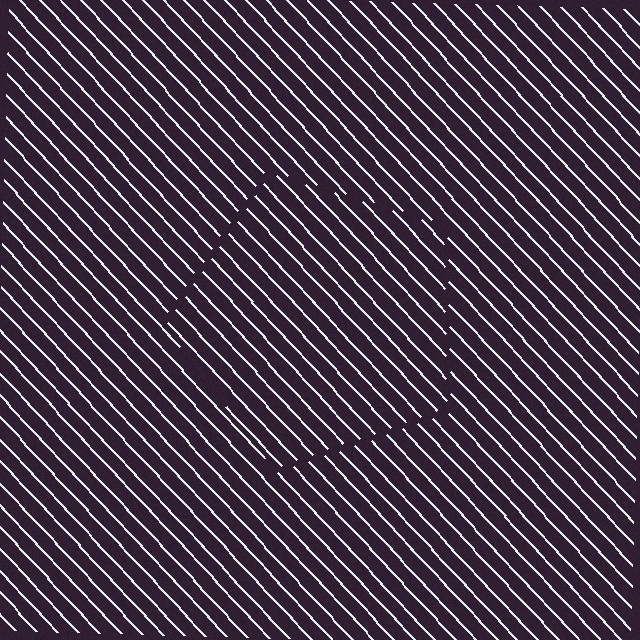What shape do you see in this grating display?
An illusory pentagon. The interior of the shape contains the same grating, shifted by half a period — the contour is defined by the phase discontinuity where line-ends from the inner and outer gratings abut.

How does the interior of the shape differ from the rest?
The interior of the shape contains the same grating, shifted by half a period — the contour is defined by the phase discontinuity where line-ends from the inner and outer gratings abut.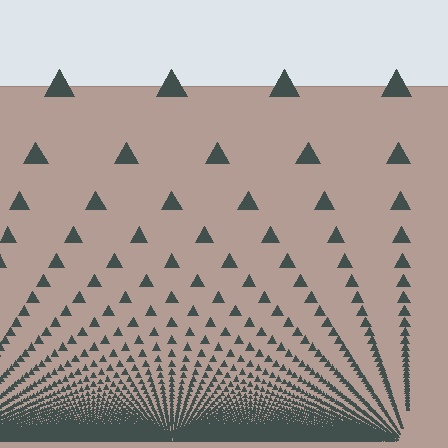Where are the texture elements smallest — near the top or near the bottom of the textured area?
Near the bottom.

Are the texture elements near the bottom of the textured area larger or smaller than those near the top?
Smaller. The gradient is inverted — elements near the bottom are smaller and denser.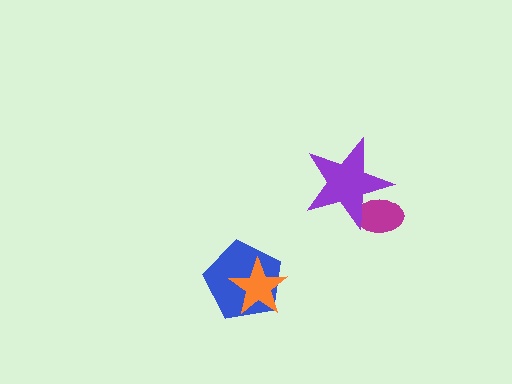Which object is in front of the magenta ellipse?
The purple star is in front of the magenta ellipse.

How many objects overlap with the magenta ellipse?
1 object overlaps with the magenta ellipse.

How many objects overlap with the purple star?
1 object overlaps with the purple star.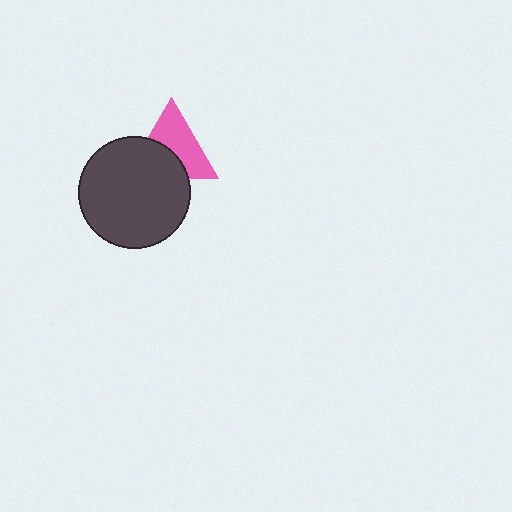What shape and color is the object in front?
The object in front is a dark gray circle.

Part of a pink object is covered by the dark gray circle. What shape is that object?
It is a triangle.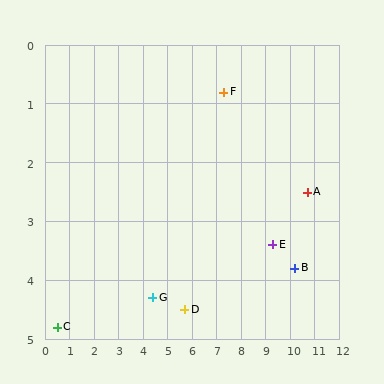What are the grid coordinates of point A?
Point A is at approximately (10.7, 2.5).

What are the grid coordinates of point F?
Point F is at approximately (7.3, 0.8).